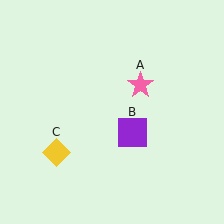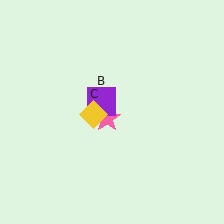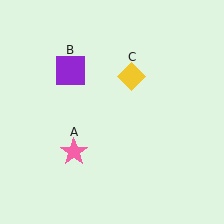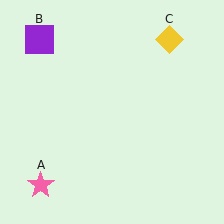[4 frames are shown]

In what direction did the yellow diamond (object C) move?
The yellow diamond (object C) moved up and to the right.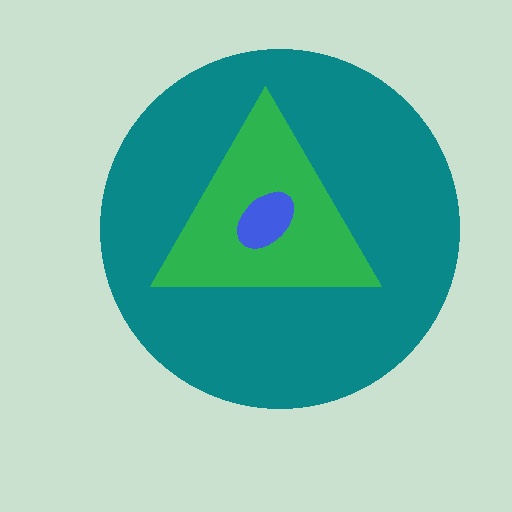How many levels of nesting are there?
3.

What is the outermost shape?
The teal circle.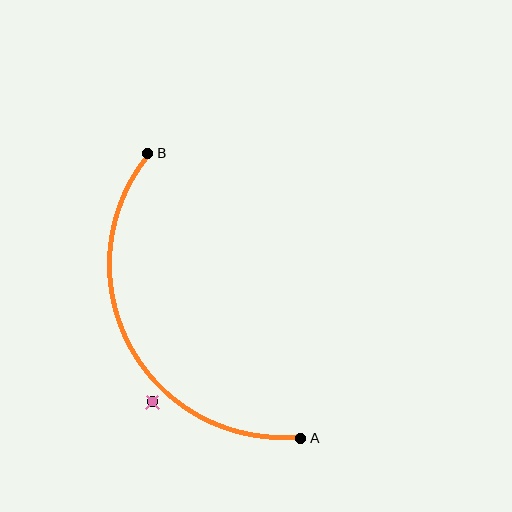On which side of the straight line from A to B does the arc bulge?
The arc bulges to the left of the straight line connecting A and B.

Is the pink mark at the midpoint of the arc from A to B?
No — the pink mark does not lie on the arc at all. It sits slightly outside the curve.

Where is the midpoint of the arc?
The arc midpoint is the point on the curve farthest from the straight line joining A and B. It sits to the left of that line.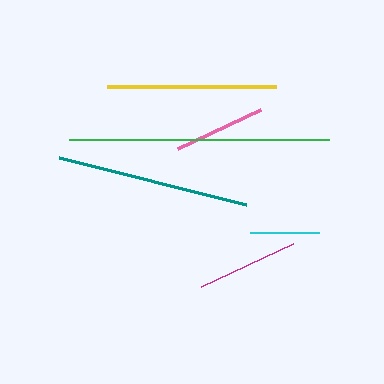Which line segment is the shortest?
The cyan line is the shortest at approximately 69 pixels.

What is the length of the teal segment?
The teal segment is approximately 193 pixels long.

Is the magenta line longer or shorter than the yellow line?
The yellow line is longer than the magenta line.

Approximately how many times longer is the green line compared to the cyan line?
The green line is approximately 3.8 times the length of the cyan line.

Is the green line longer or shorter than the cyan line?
The green line is longer than the cyan line.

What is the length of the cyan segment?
The cyan segment is approximately 69 pixels long.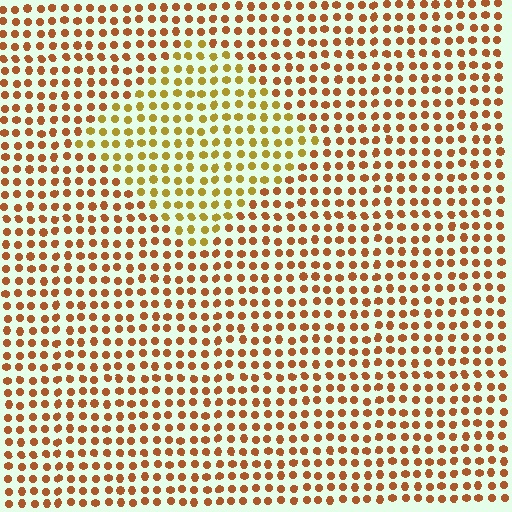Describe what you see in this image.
The image is filled with small brown elements in a uniform arrangement. A diamond-shaped region is visible where the elements are tinted to a slightly different hue, forming a subtle color boundary.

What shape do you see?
I see a diamond.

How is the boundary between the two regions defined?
The boundary is defined purely by a slight shift in hue (about 30 degrees). Spacing, size, and orientation are identical on both sides.